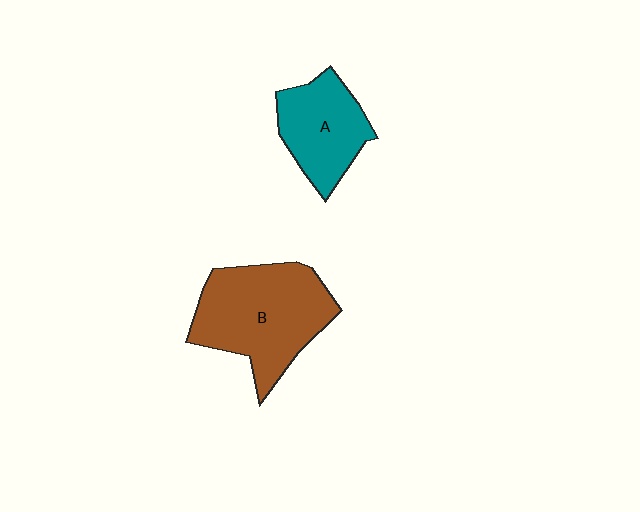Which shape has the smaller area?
Shape A (teal).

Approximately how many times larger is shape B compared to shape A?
Approximately 1.6 times.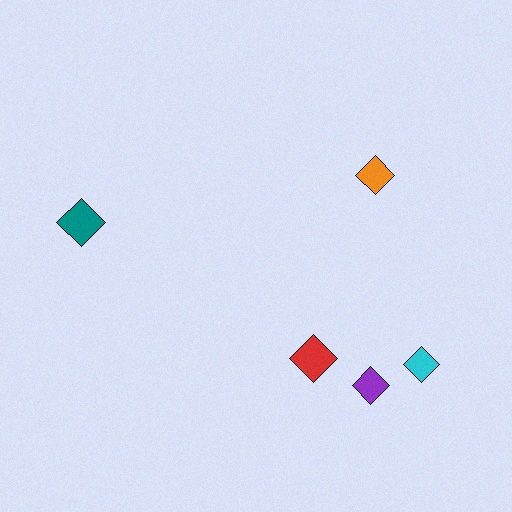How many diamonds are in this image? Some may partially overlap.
There are 5 diamonds.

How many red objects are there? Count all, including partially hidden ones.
There is 1 red object.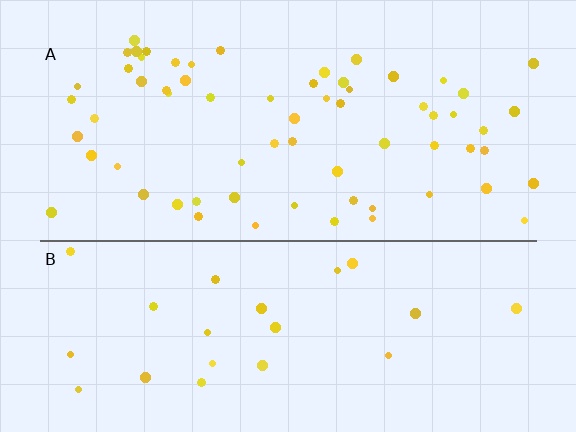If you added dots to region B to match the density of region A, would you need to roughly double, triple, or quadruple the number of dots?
Approximately triple.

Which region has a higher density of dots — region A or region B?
A (the top).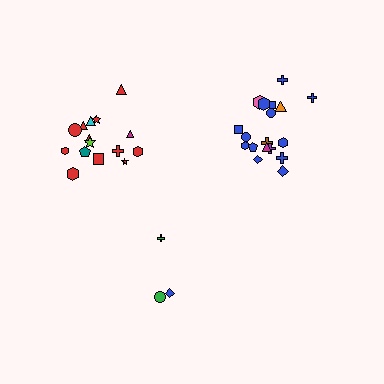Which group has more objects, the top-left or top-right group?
The top-right group.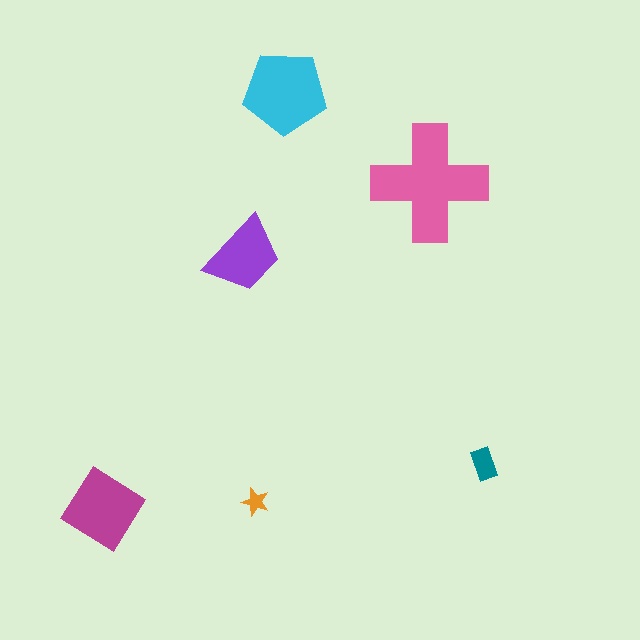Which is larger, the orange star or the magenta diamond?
The magenta diamond.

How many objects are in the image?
There are 6 objects in the image.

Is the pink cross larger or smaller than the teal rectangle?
Larger.